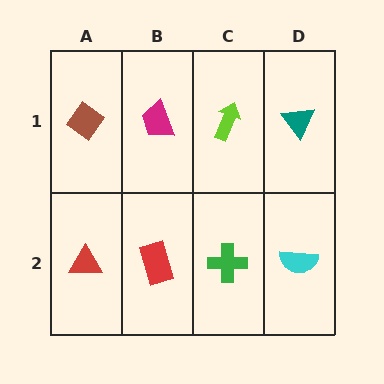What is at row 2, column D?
A cyan semicircle.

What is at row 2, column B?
A red rectangle.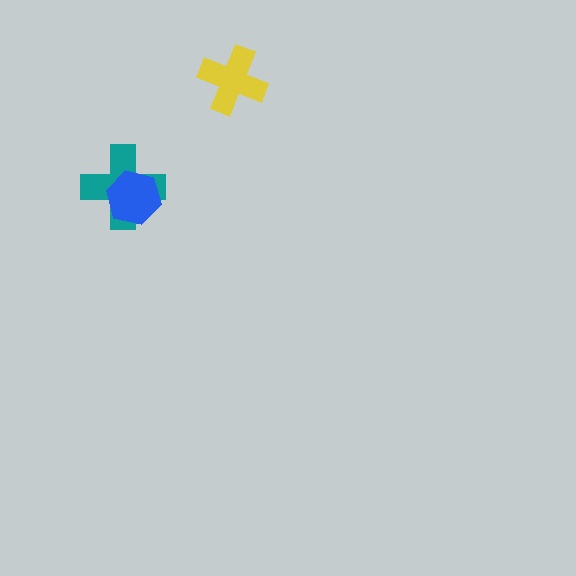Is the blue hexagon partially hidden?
No, no other shape covers it.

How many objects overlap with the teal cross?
1 object overlaps with the teal cross.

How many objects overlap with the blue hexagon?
1 object overlaps with the blue hexagon.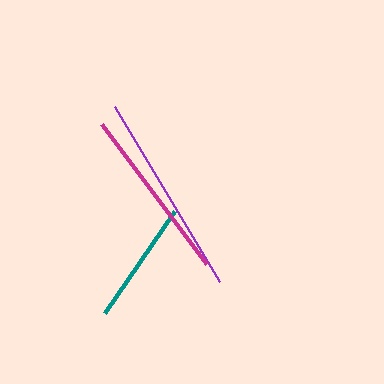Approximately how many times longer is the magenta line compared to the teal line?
The magenta line is approximately 1.4 times the length of the teal line.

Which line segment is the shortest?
The teal line is the shortest at approximately 124 pixels.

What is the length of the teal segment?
The teal segment is approximately 124 pixels long.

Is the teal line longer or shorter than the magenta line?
The magenta line is longer than the teal line.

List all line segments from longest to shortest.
From longest to shortest: purple, magenta, teal.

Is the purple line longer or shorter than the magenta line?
The purple line is longer than the magenta line.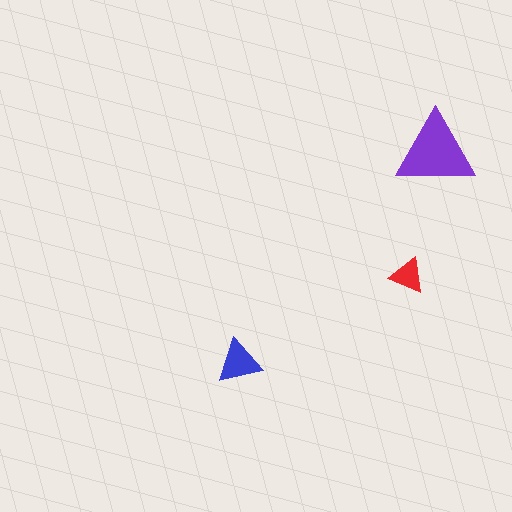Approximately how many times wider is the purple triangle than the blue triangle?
About 2 times wider.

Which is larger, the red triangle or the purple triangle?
The purple one.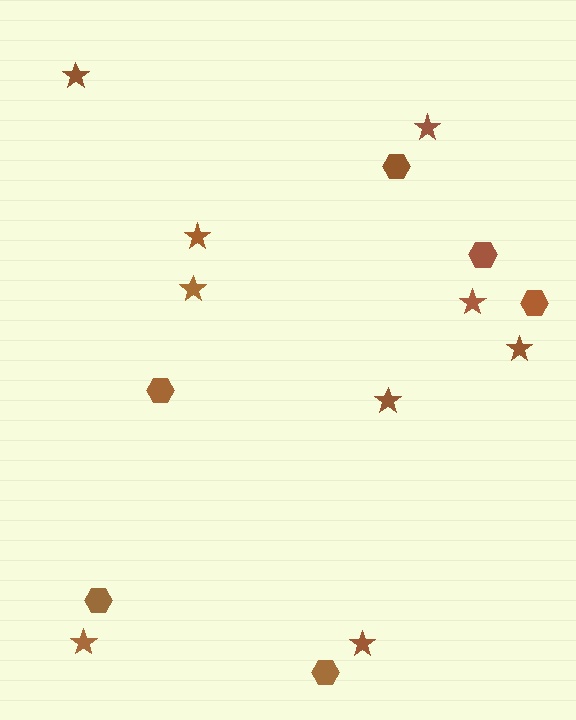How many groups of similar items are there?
There are 2 groups: one group of stars (9) and one group of hexagons (6).